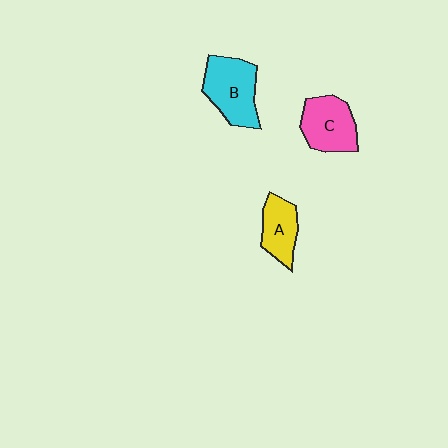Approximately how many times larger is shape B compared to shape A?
Approximately 1.5 times.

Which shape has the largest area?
Shape B (cyan).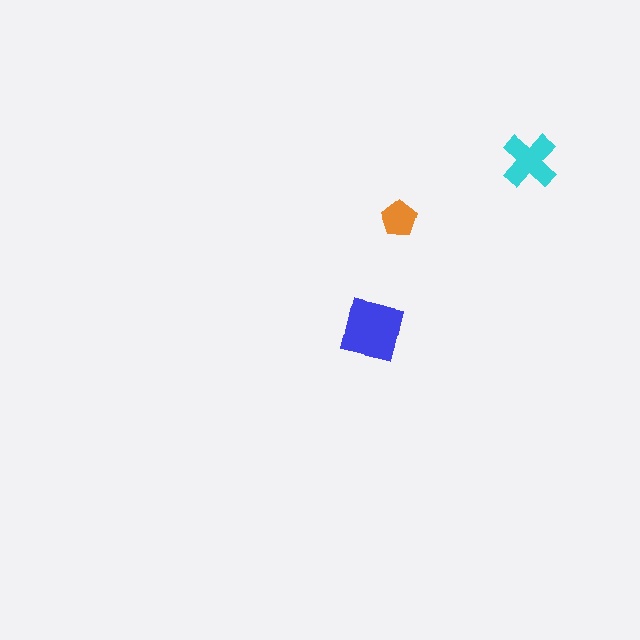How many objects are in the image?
There are 3 objects in the image.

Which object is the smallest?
The orange pentagon.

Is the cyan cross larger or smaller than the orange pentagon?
Larger.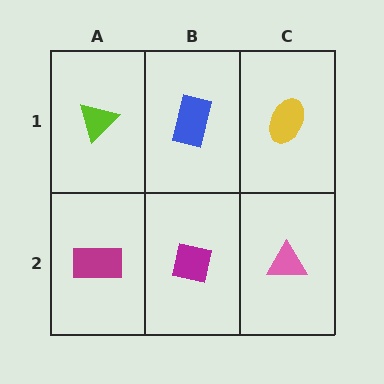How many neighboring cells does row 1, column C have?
2.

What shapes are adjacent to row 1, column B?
A magenta square (row 2, column B), a lime triangle (row 1, column A), a yellow ellipse (row 1, column C).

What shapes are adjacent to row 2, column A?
A lime triangle (row 1, column A), a magenta square (row 2, column B).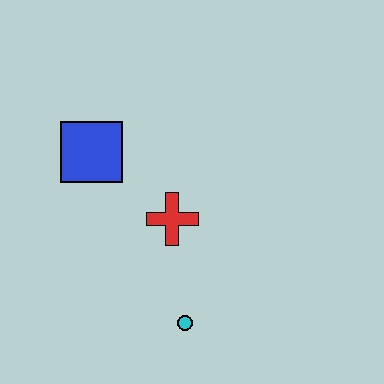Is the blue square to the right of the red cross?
No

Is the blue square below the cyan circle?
No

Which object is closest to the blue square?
The red cross is closest to the blue square.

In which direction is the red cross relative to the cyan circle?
The red cross is above the cyan circle.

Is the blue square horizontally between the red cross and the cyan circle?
No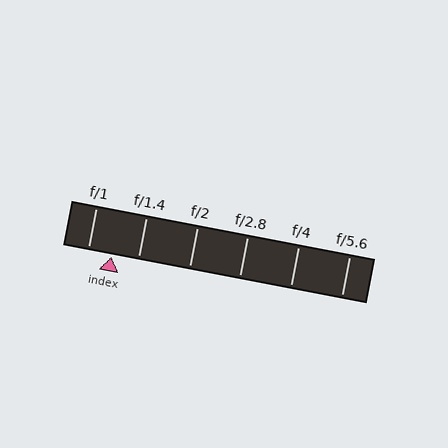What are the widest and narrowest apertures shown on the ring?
The widest aperture shown is f/1 and the narrowest is f/5.6.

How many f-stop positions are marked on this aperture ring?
There are 6 f-stop positions marked.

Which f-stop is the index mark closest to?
The index mark is closest to f/1.